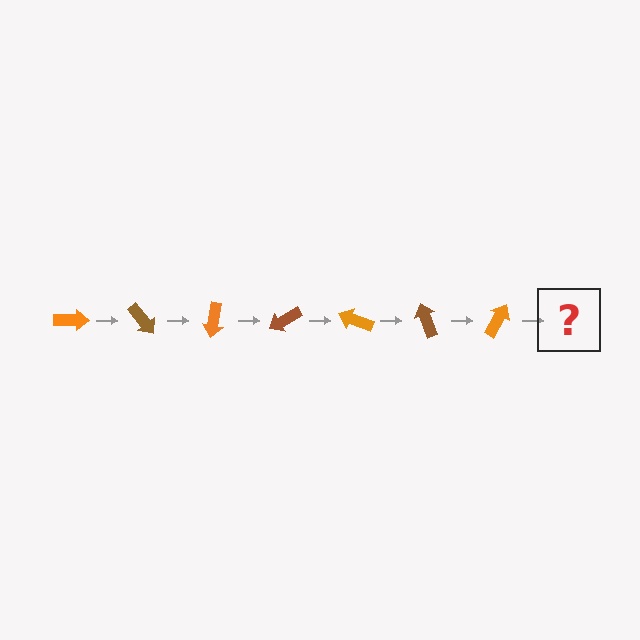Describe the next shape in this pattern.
It should be a brown arrow, rotated 350 degrees from the start.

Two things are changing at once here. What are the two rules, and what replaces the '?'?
The two rules are that it rotates 50 degrees each step and the color cycles through orange and brown. The '?' should be a brown arrow, rotated 350 degrees from the start.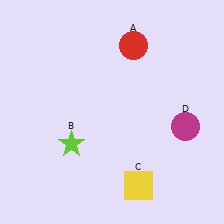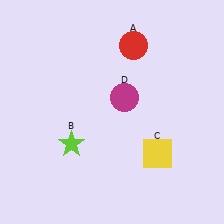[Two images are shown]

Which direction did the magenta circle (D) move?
The magenta circle (D) moved left.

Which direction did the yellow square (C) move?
The yellow square (C) moved up.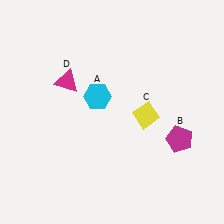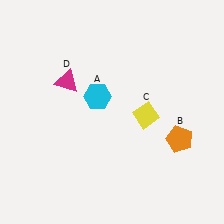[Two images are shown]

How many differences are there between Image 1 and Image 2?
There is 1 difference between the two images.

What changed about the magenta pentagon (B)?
In Image 1, B is magenta. In Image 2, it changed to orange.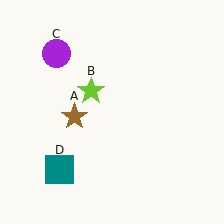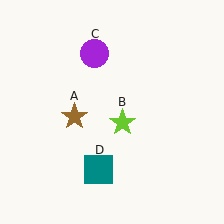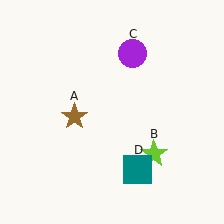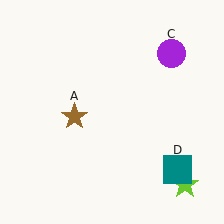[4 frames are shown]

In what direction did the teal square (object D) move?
The teal square (object D) moved right.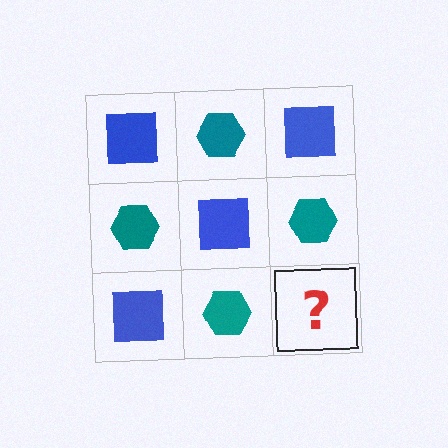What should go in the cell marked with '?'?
The missing cell should contain a blue square.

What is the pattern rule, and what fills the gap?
The rule is that it alternates blue square and teal hexagon in a checkerboard pattern. The gap should be filled with a blue square.